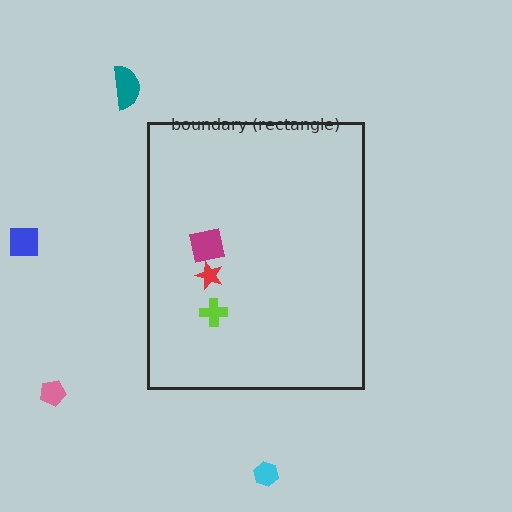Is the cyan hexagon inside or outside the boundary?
Outside.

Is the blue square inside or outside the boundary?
Outside.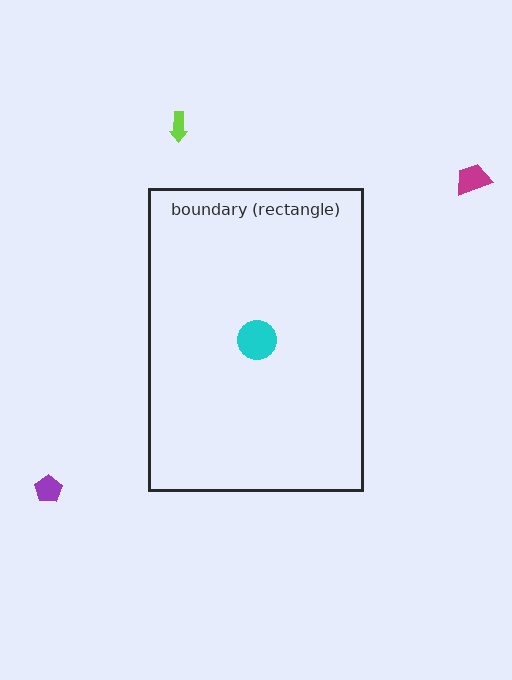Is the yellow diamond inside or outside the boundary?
Inside.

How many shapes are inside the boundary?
2 inside, 3 outside.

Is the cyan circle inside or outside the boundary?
Inside.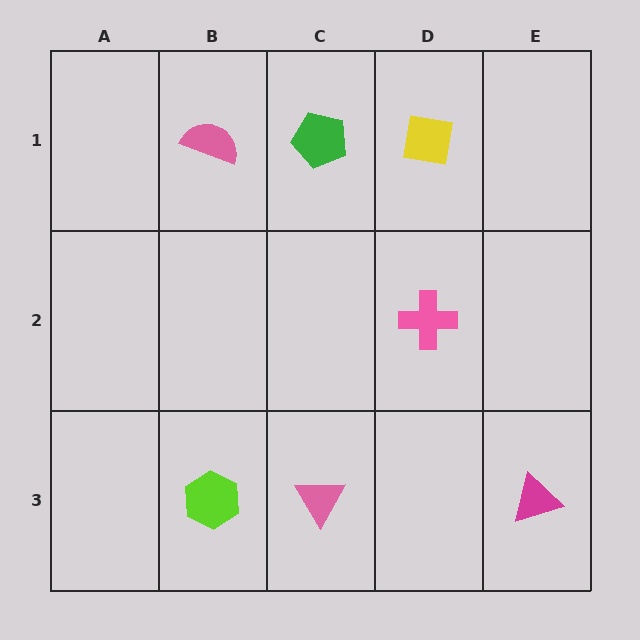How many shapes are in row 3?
3 shapes.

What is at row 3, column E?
A magenta triangle.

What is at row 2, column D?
A pink cross.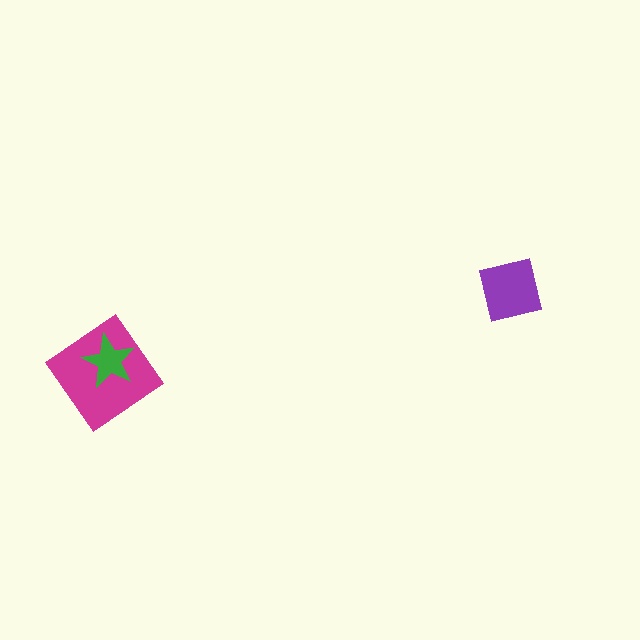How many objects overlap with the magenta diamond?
1 object overlaps with the magenta diamond.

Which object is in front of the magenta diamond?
The green star is in front of the magenta diamond.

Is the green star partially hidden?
No, no other shape covers it.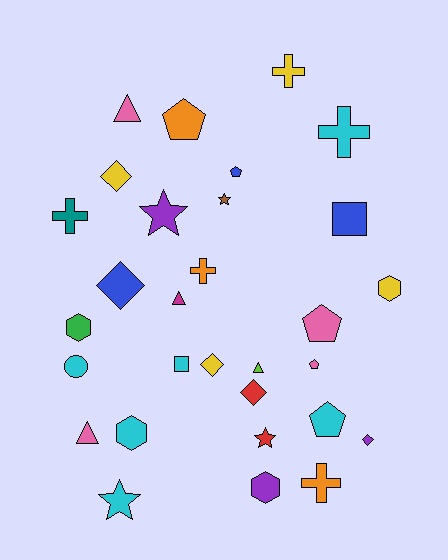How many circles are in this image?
There is 1 circle.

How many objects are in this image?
There are 30 objects.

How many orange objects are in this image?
There are 3 orange objects.